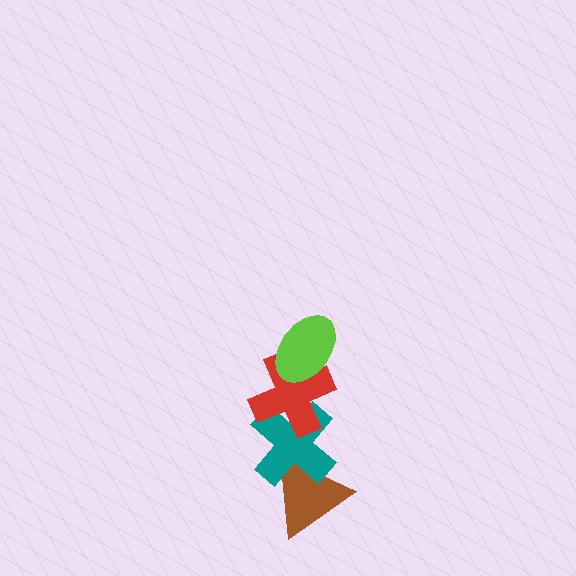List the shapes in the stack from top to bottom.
From top to bottom: the lime ellipse, the red cross, the teal cross, the brown triangle.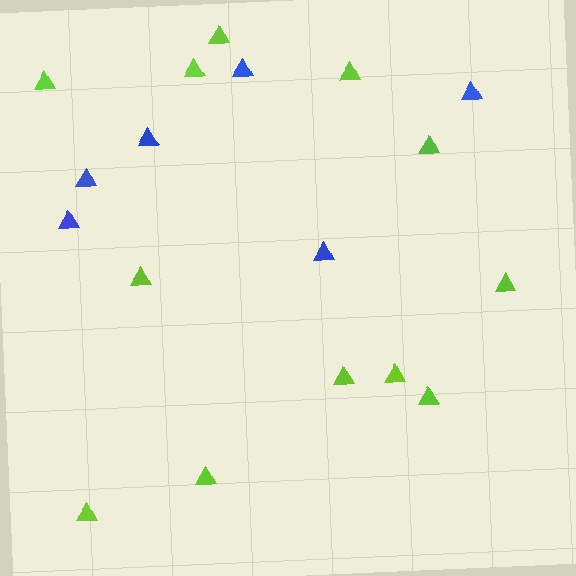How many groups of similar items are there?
There are 2 groups: one group of blue triangles (6) and one group of lime triangles (12).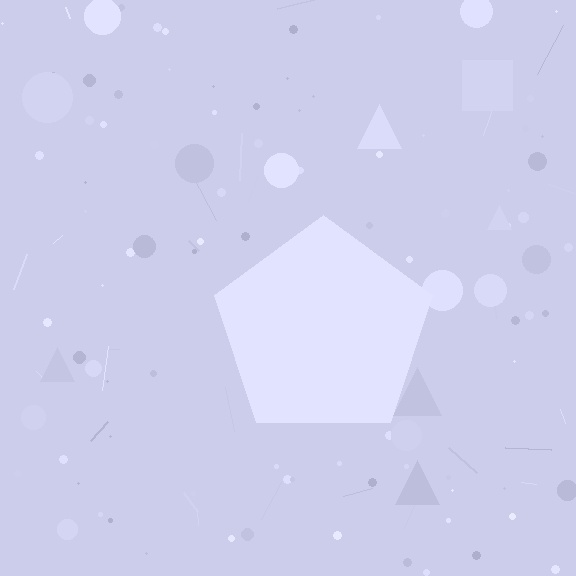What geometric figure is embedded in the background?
A pentagon is embedded in the background.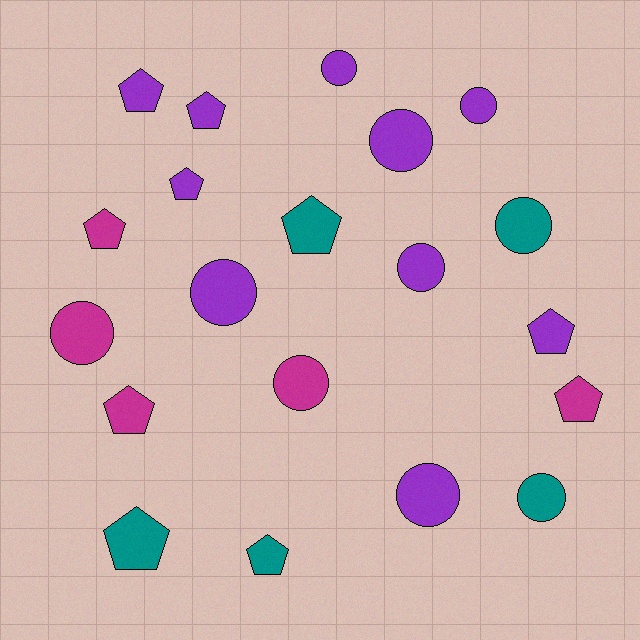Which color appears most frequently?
Purple, with 10 objects.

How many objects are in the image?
There are 20 objects.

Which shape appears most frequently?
Pentagon, with 10 objects.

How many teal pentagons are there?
There are 3 teal pentagons.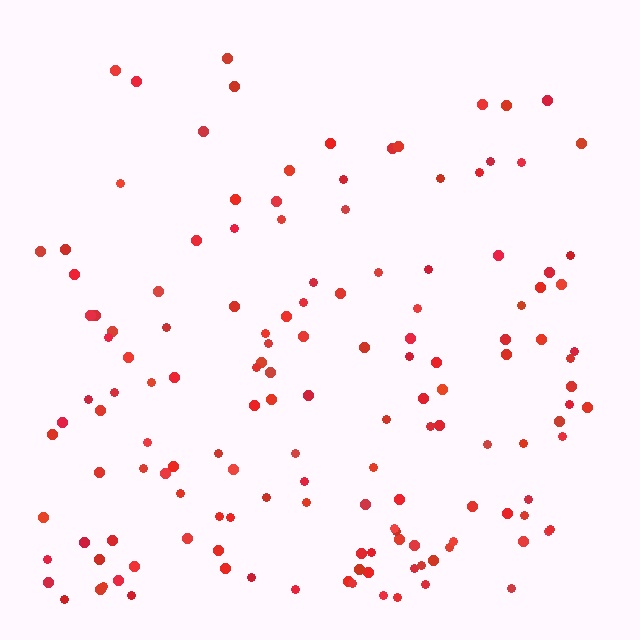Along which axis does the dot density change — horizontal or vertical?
Vertical.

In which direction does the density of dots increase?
From top to bottom, with the bottom side densest.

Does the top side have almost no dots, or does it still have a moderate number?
Still a moderate number, just noticeably fewer than the bottom.